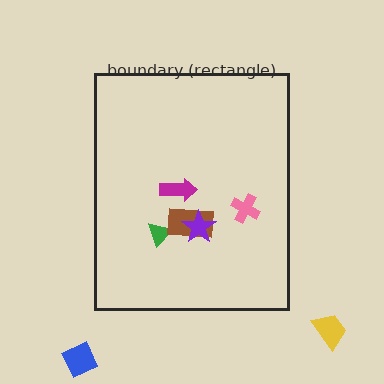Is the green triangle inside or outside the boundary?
Inside.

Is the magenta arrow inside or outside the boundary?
Inside.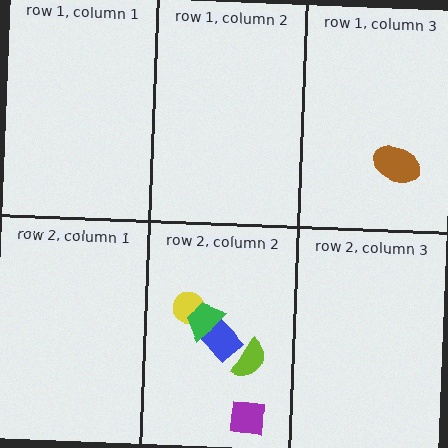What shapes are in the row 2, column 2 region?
The blue rectangle, the yellow circle, the purple square, the green trapezoid, the lime semicircle.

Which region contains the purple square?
The row 2, column 2 region.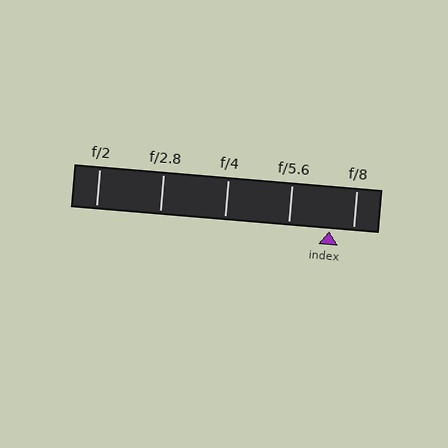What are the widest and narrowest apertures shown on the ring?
The widest aperture shown is f/2 and the narrowest is f/8.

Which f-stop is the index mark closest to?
The index mark is closest to f/8.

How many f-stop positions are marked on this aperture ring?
There are 5 f-stop positions marked.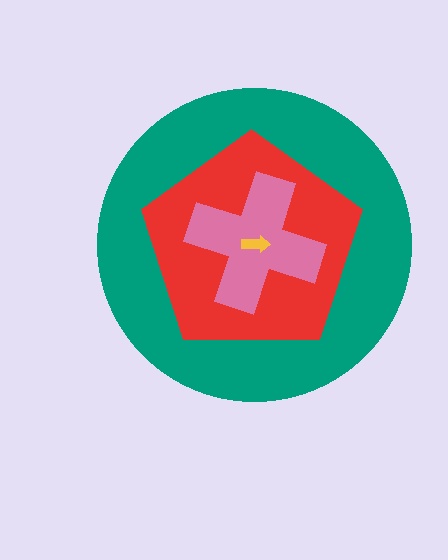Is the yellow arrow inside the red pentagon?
Yes.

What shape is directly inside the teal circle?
The red pentagon.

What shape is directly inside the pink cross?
The yellow arrow.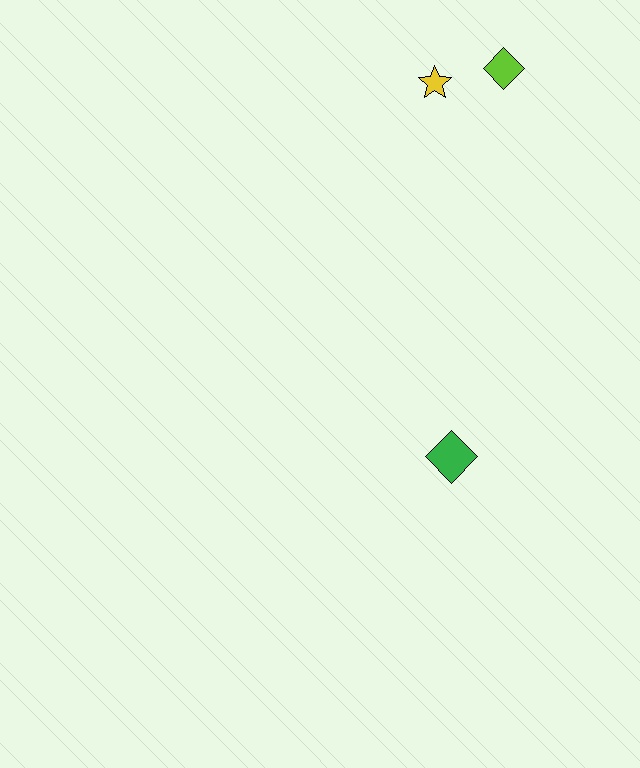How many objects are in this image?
There are 3 objects.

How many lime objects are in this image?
There is 1 lime object.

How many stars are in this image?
There is 1 star.